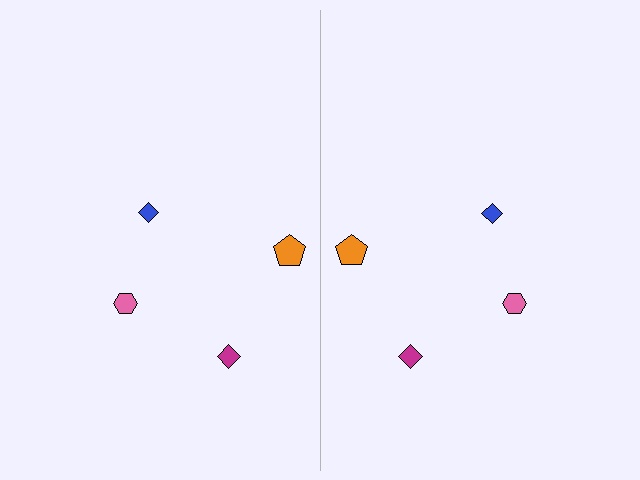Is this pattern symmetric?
Yes, this pattern has bilateral (reflection) symmetry.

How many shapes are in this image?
There are 8 shapes in this image.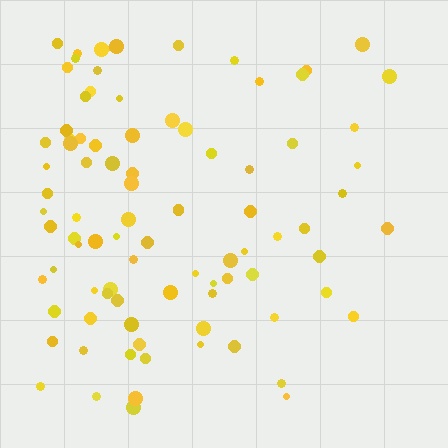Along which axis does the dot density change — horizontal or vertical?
Horizontal.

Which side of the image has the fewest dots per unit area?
The right.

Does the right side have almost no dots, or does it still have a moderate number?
Still a moderate number, just noticeably fewer than the left.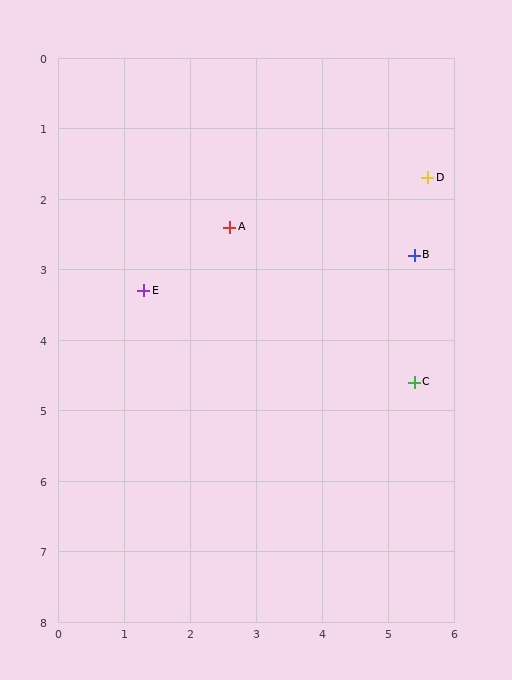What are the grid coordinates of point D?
Point D is at approximately (5.6, 1.7).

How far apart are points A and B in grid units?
Points A and B are about 2.8 grid units apart.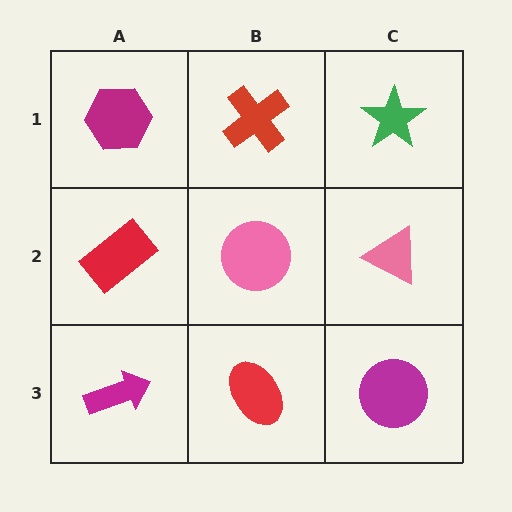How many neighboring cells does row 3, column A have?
2.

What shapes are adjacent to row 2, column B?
A red cross (row 1, column B), a red ellipse (row 3, column B), a red rectangle (row 2, column A), a pink triangle (row 2, column C).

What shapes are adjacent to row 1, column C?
A pink triangle (row 2, column C), a red cross (row 1, column B).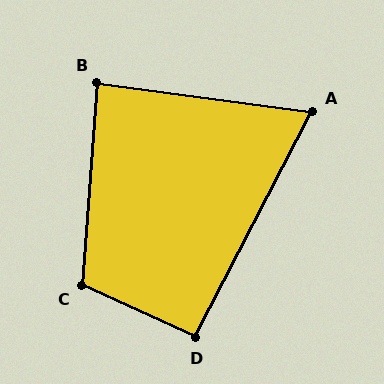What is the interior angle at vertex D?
Approximately 93 degrees (approximately right).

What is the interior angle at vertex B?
Approximately 87 degrees (approximately right).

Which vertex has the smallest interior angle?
A, at approximately 70 degrees.